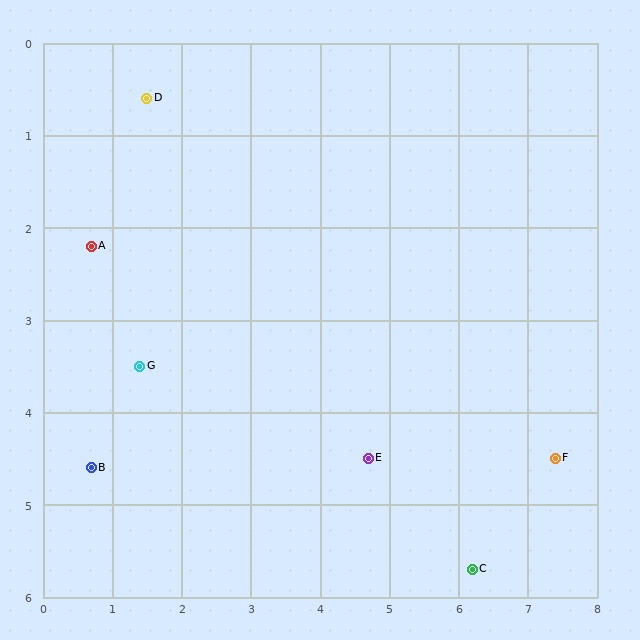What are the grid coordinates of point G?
Point G is at approximately (1.4, 3.5).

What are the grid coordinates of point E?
Point E is at approximately (4.7, 4.5).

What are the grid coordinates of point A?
Point A is at approximately (0.7, 2.2).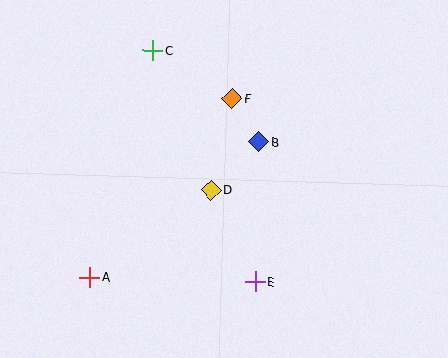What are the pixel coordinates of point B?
Point B is at (259, 142).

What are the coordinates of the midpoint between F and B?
The midpoint between F and B is at (245, 120).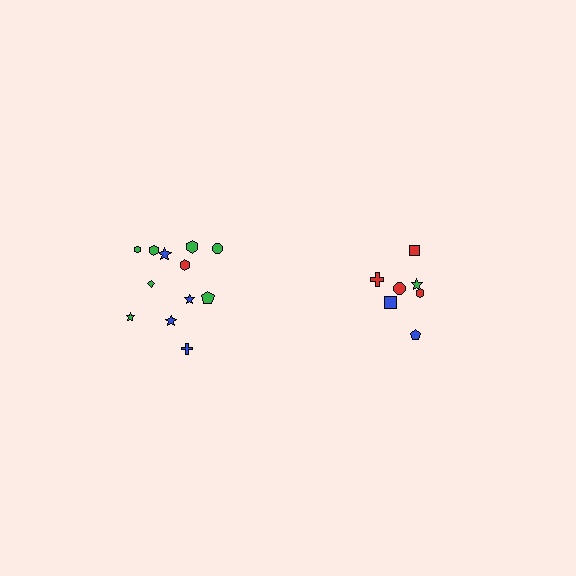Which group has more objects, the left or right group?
The left group.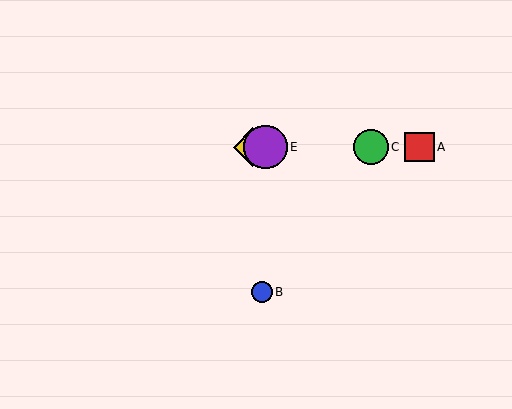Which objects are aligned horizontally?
Objects A, C, D, E are aligned horizontally.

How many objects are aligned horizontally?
4 objects (A, C, D, E) are aligned horizontally.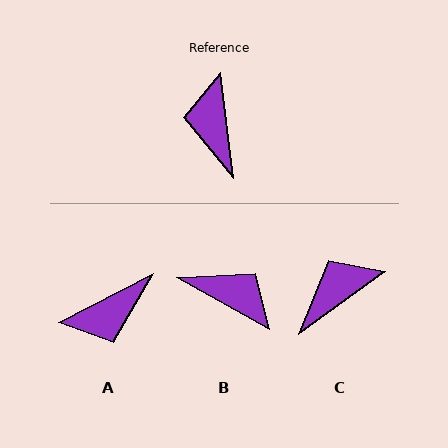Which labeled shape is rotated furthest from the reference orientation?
B, about 126 degrees away.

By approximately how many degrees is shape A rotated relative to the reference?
Approximately 111 degrees counter-clockwise.